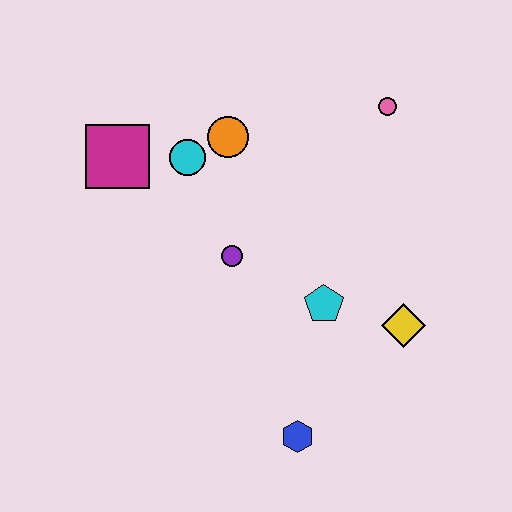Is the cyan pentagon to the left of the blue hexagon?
No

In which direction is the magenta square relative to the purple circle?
The magenta square is to the left of the purple circle.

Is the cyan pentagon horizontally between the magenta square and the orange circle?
No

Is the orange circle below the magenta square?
No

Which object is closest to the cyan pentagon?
The yellow diamond is closest to the cyan pentagon.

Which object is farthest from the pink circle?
The blue hexagon is farthest from the pink circle.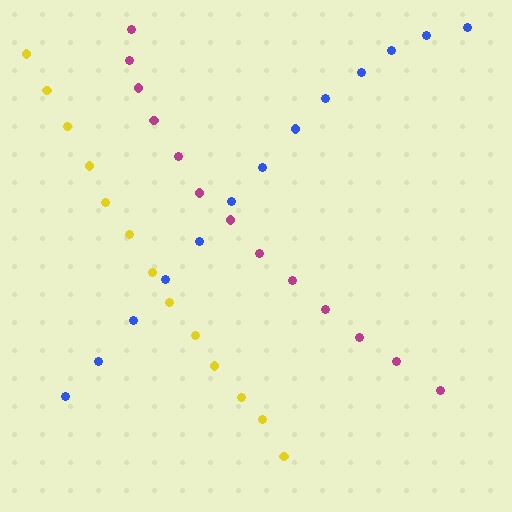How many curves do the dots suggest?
There are 3 distinct paths.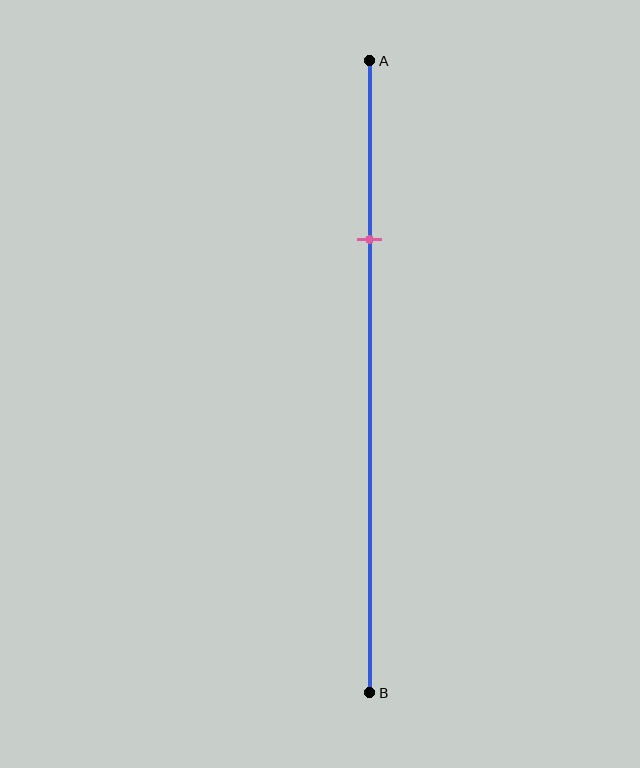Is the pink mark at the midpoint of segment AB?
No, the mark is at about 30% from A, not at the 50% midpoint.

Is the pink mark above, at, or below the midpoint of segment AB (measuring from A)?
The pink mark is above the midpoint of segment AB.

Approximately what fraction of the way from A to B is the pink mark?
The pink mark is approximately 30% of the way from A to B.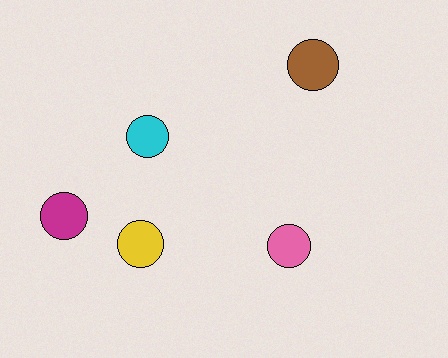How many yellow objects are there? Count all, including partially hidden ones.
There is 1 yellow object.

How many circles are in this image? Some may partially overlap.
There are 5 circles.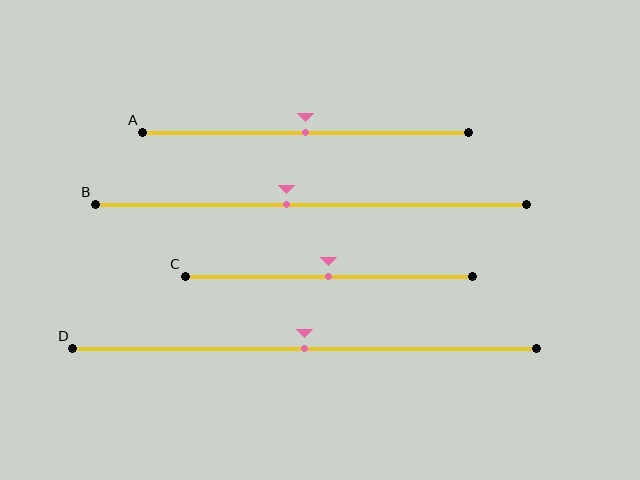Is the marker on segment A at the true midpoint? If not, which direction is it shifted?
Yes, the marker on segment A is at the true midpoint.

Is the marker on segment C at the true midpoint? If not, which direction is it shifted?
Yes, the marker on segment C is at the true midpoint.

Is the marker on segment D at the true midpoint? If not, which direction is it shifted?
Yes, the marker on segment D is at the true midpoint.